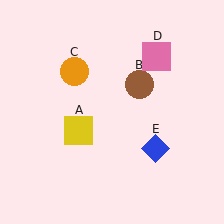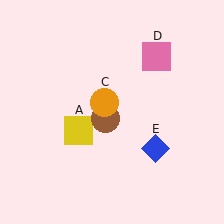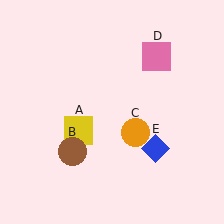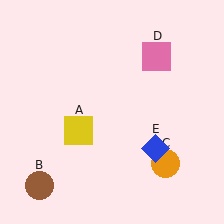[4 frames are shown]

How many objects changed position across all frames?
2 objects changed position: brown circle (object B), orange circle (object C).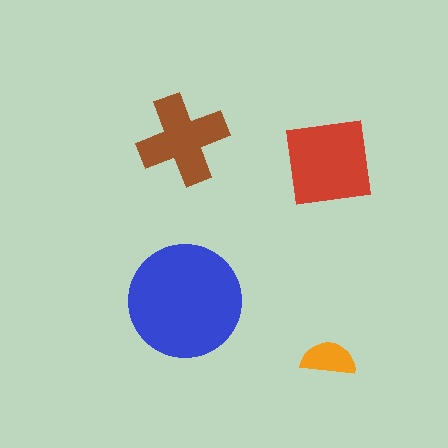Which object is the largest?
The blue circle.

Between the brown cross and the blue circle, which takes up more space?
The blue circle.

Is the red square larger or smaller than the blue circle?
Smaller.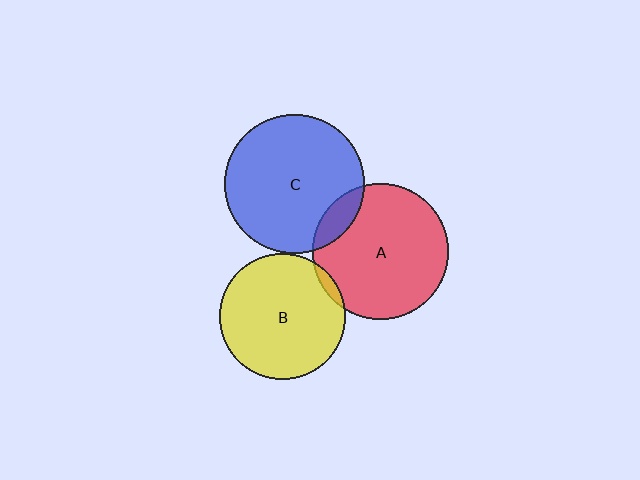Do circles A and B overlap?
Yes.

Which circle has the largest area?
Circle C (blue).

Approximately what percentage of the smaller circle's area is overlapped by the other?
Approximately 5%.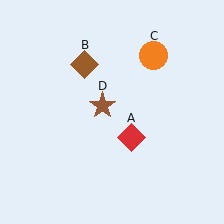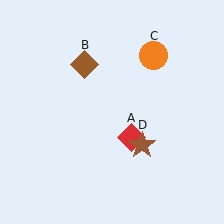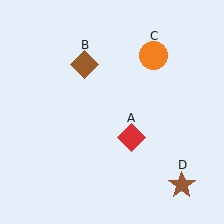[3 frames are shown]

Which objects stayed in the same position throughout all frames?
Red diamond (object A) and brown diamond (object B) and orange circle (object C) remained stationary.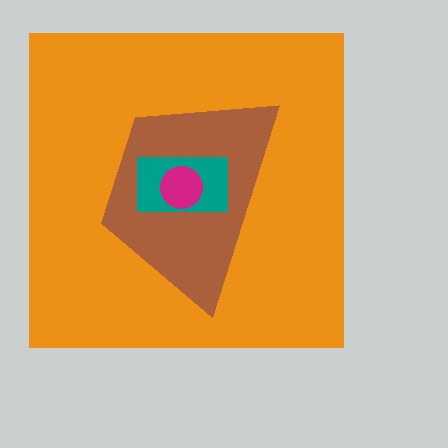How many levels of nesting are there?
4.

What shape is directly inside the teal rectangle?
The magenta circle.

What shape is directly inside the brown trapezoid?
The teal rectangle.